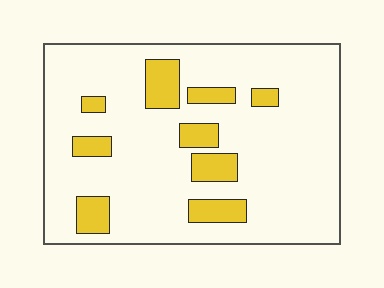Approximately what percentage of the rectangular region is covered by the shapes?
Approximately 15%.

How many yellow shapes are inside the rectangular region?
9.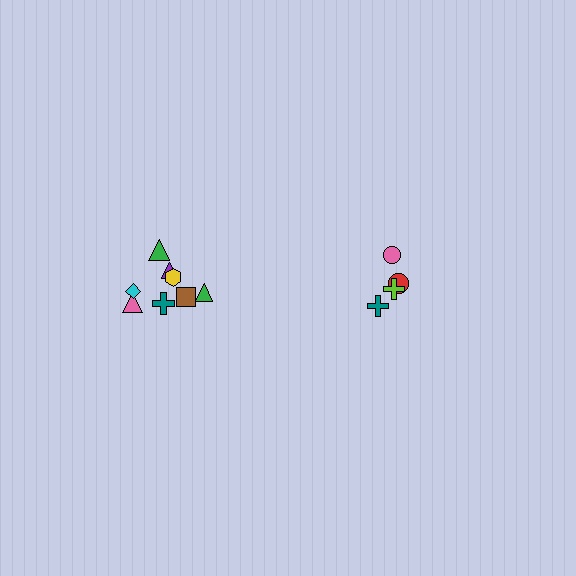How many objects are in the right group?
There are 4 objects.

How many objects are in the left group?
There are 8 objects.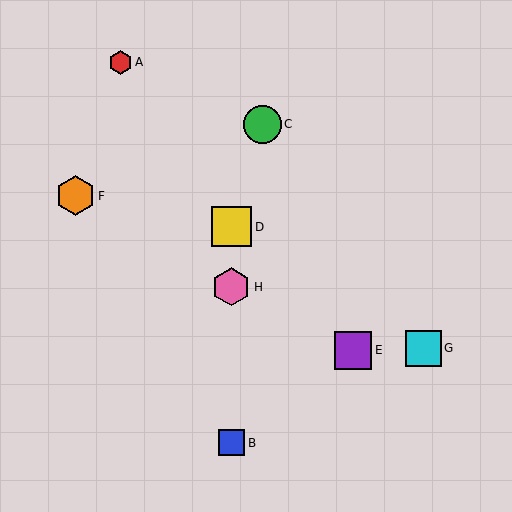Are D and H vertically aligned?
Yes, both are at x≈231.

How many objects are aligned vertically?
3 objects (B, D, H) are aligned vertically.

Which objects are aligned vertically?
Objects B, D, H are aligned vertically.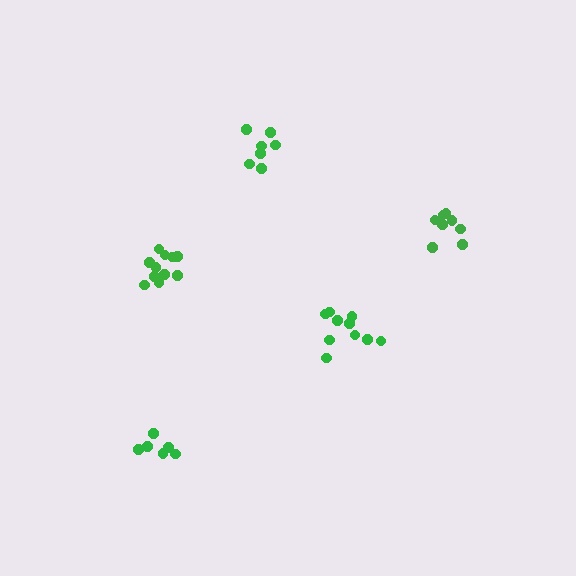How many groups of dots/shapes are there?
There are 5 groups.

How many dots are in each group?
Group 1: 10 dots, Group 2: 11 dots, Group 3: 6 dots, Group 4: 7 dots, Group 5: 8 dots (42 total).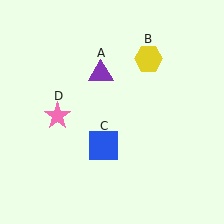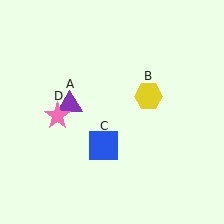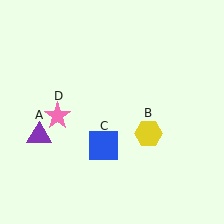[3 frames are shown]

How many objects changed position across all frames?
2 objects changed position: purple triangle (object A), yellow hexagon (object B).